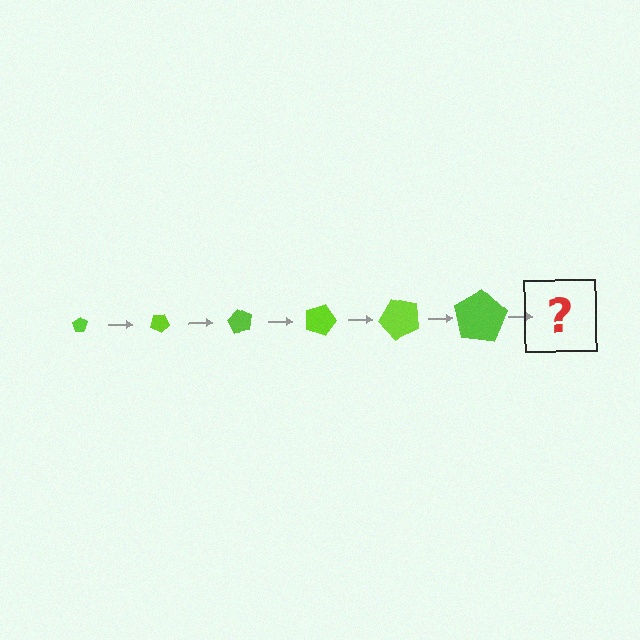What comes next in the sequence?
The next element should be a pentagon, larger than the previous one and rotated 180 degrees from the start.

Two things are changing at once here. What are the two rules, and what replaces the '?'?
The two rules are that the pentagon grows larger each step and it rotates 30 degrees each step. The '?' should be a pentagon, larger than the previous one and rotated 180 degrees from the start.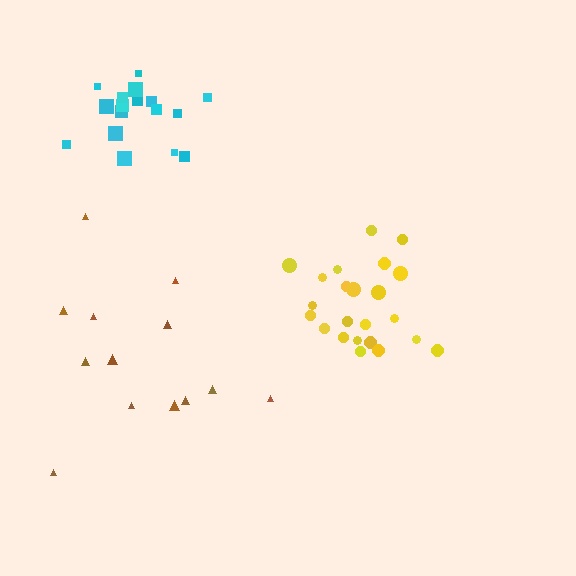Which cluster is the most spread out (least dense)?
Brown.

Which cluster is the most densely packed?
Cyan.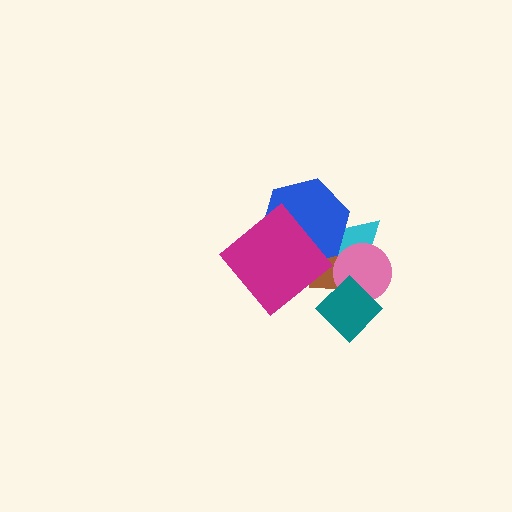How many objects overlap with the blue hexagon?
3 objects overlap with the blue hexagon.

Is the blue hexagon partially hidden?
Yes, it is partially covered by another shape.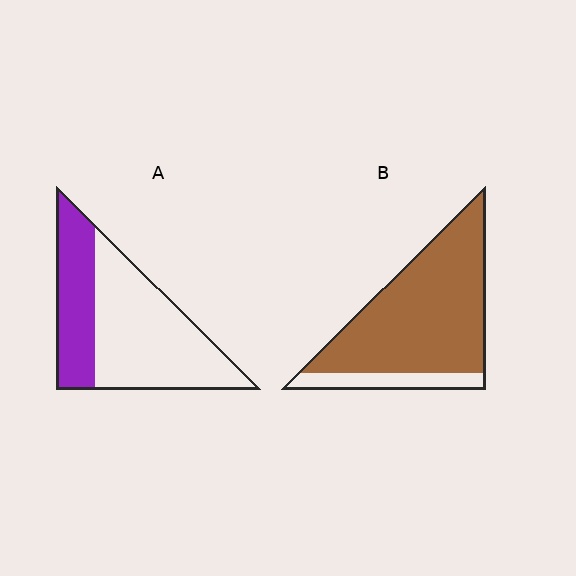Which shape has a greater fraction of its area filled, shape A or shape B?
Shape B.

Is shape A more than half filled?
No.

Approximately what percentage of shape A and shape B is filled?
A is approximately 35% and B is approximately 85%.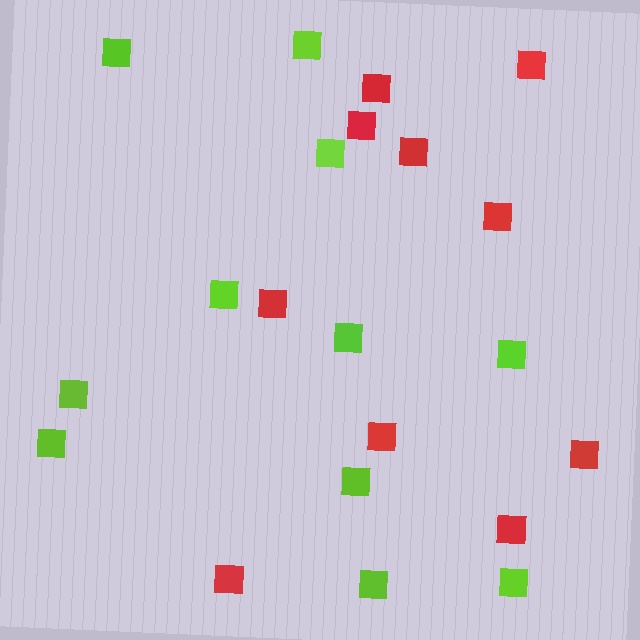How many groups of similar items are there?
There are 2 groups: one group of lime squares (11) and one group of red squares (10).